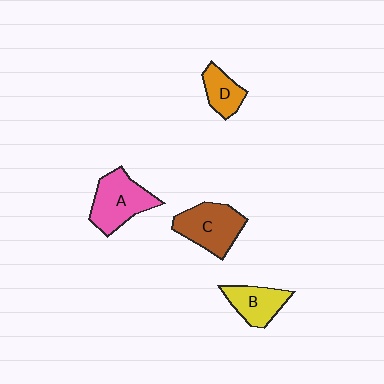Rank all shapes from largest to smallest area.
From largest to smallest: A (pink), C (brown), B (yellow), D (orange).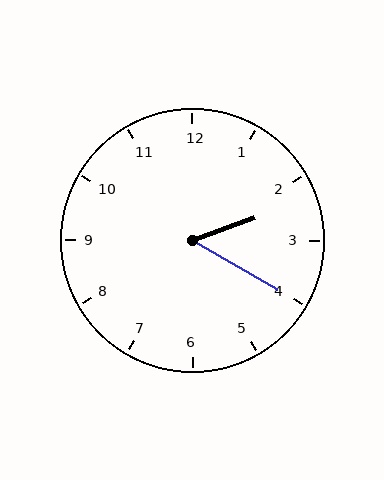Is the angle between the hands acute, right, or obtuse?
It is acute.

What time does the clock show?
2:20.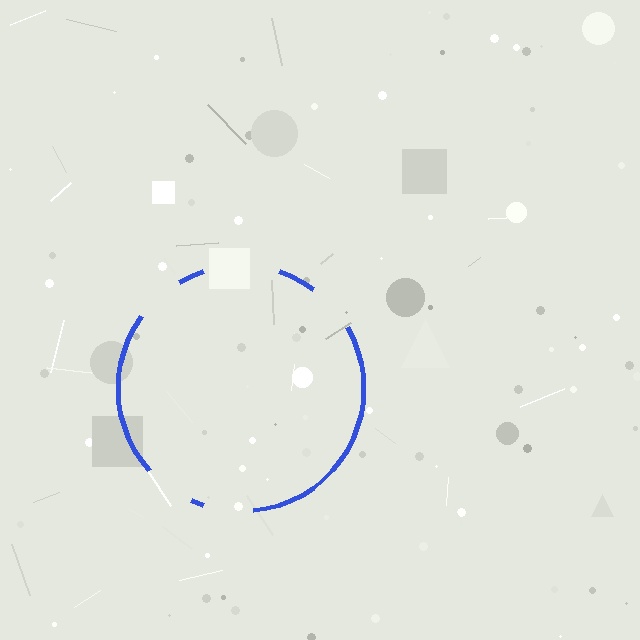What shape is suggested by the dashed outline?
The dashed outline suggests a circle.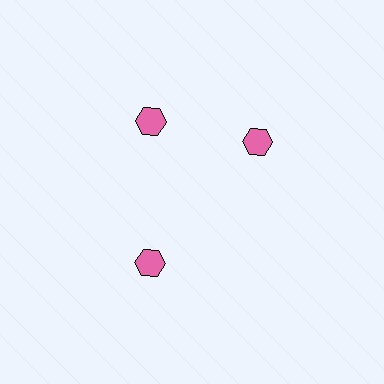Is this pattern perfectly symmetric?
No. The 3 pink hexagons are arranged in a ring, but one element near the 3 o'clock position is rotated out of alignment along the ring, breaking the 3-fold rotational symmetry.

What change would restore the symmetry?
The symmetry would be restored by rotating it back into even spacing with its neighbors so that all 3 hexagons sit at equal angles and equal distance from the center.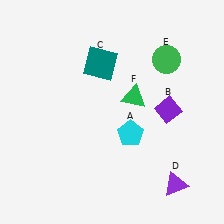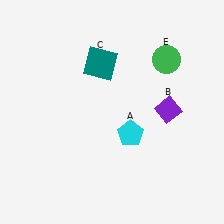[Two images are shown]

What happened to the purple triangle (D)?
The purple triangle (D) was removed in Image 2. It was in the bottom-right area of Image 1.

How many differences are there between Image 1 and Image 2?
There are 2 differences between the two images.